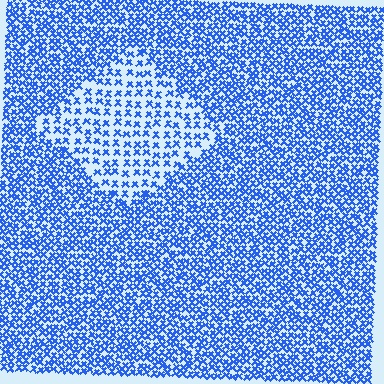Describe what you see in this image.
The image contains small blue elements arranged at two different densities. A diamond-shaped region is visible where the elements are less densely packed than the surrounding area.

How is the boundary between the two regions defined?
The boundary is defined by a change in element density (approximately 2.0x ratio). All elements are the same color, size, and shape.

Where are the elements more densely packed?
The elements are more densely packed outside the diamond boundary.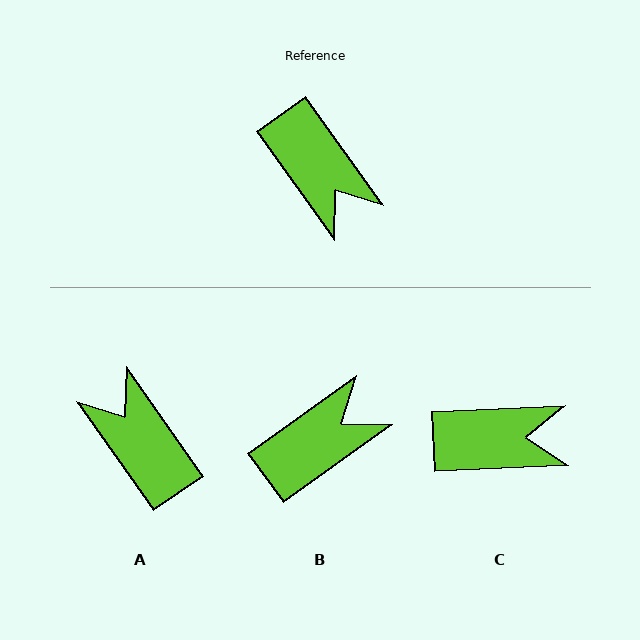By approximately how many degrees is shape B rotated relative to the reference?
Approximately 90 degrees counter-clockwise.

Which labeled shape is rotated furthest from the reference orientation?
A, about 180 degrees away.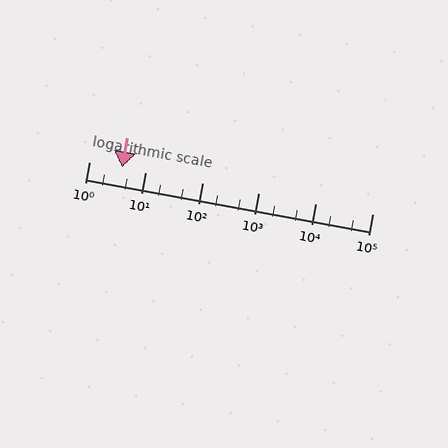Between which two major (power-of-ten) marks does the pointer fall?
The pointer is between 1 and 10.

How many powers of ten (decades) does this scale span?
The scale spans 5 decades, from 1 to 100000.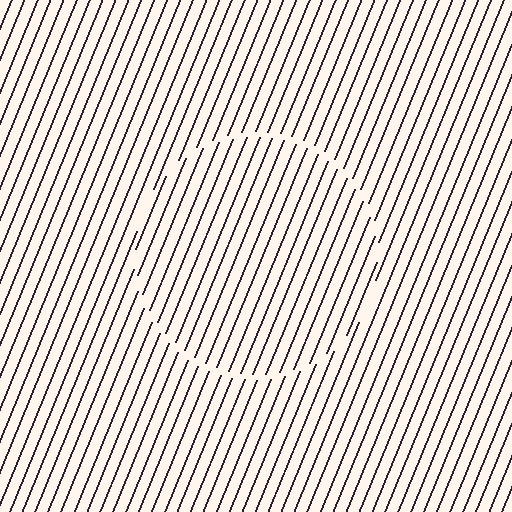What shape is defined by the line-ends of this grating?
An illusory circle. The interior of the shape contains the same grating, shifted by half a period — the contour is defined by the phase discontinuity where line-ends from the inner and outer gratings abut.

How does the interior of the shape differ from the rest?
The interior of the shape contains the same grating, shifted by half a period — the contour is defined by the phase discontinuity where line-ends from the inner and outer gratings abut.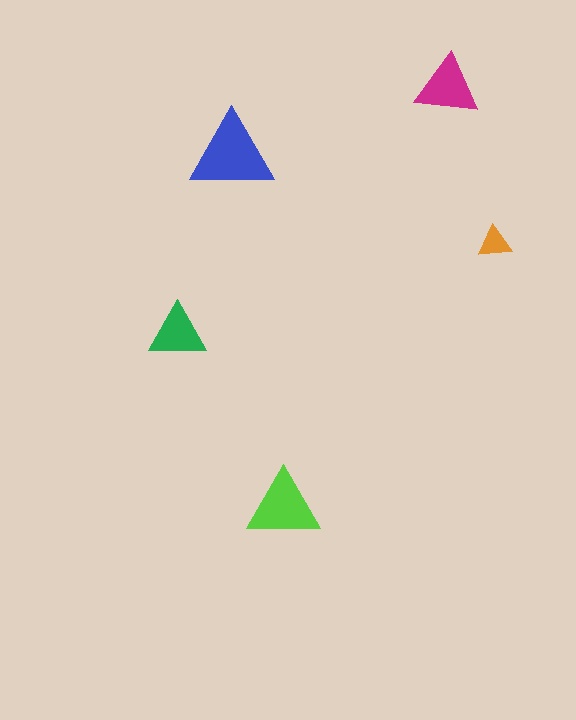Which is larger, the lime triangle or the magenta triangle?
The lime one.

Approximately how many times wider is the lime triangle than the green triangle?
About 1.5 times wider.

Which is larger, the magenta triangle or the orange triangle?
The magenta one.